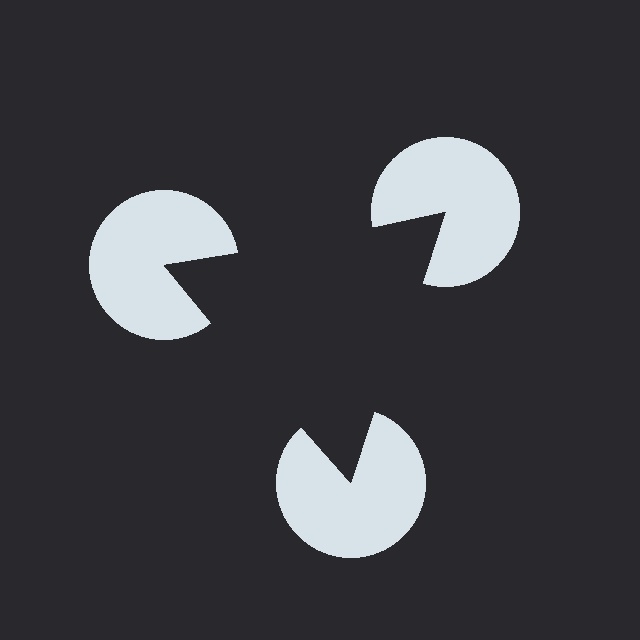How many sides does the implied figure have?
3 sides.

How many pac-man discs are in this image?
There are 3 — one at each vertex of the illusory triangle.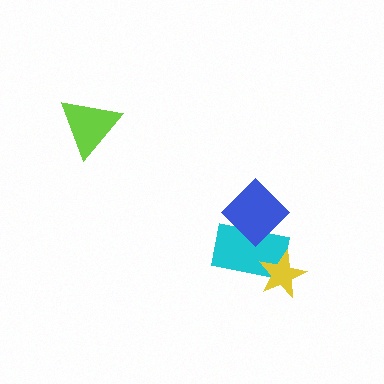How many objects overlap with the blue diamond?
1 object overlaps with the blue diamond.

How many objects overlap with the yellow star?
1 object overlaps with the yellow star.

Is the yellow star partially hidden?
No, no other shape covers it.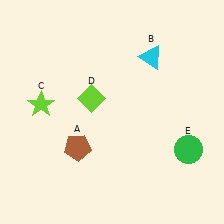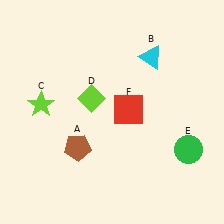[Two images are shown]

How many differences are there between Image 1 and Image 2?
There is 1 difference between the two images.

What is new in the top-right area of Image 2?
A red square (F) was added in the top-right area of Image 2.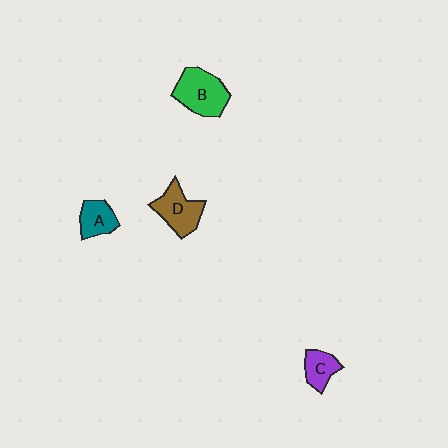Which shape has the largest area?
Shape B (green).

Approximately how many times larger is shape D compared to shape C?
Approximately 1.6 times.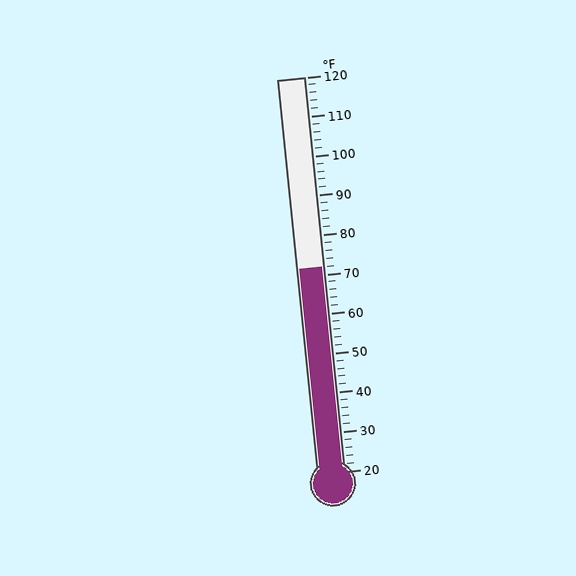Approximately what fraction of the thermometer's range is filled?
The thermometer is filled to approximately 50% of its range.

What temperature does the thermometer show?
The thermometer shows approximately 72°F.